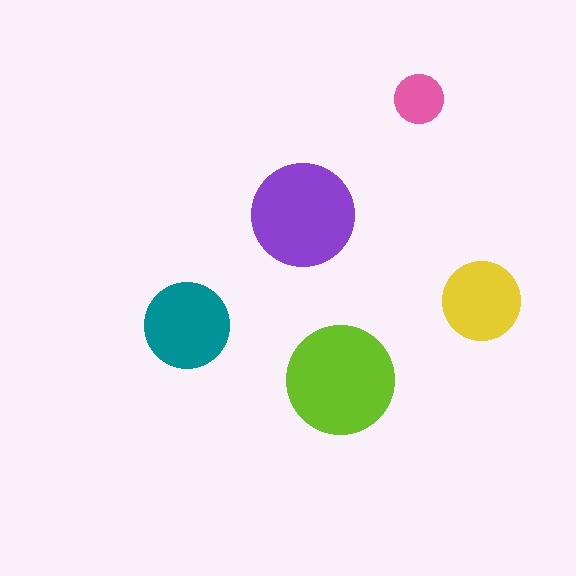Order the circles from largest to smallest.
the lime one, the purple one, the teal one, the yellow one, the pink one.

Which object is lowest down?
The lime circle is bottommost.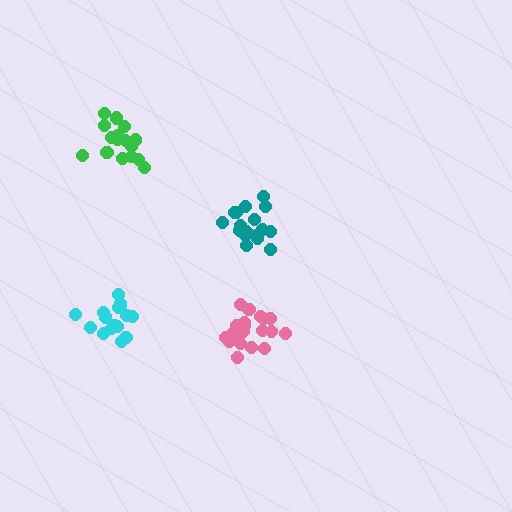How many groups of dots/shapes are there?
There are 4 groups.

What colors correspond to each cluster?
The clusters are colored: cyan, teal, pink, green.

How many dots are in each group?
Group 1: 16 dots, Group 2: 17 dots, Group 3: 20 dots, Group 4: 18 dots (71 total).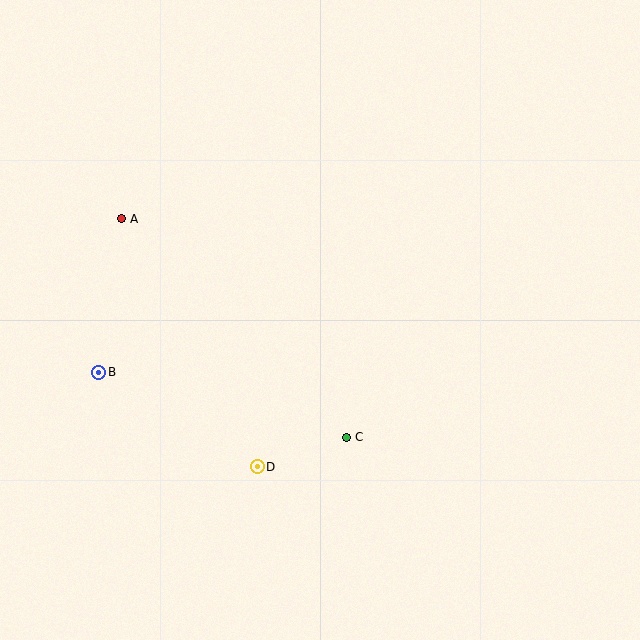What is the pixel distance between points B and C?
The distance between B and C is 256 pixels.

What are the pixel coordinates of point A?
Point A is at (121, 219).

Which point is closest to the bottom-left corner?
Point B is closest to the bottom-left corner.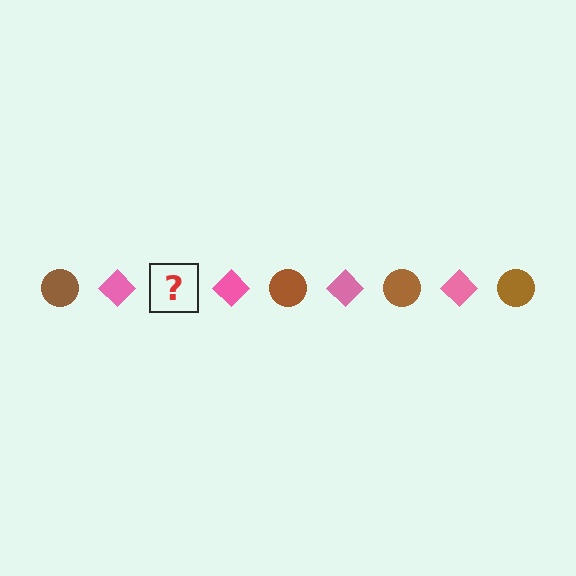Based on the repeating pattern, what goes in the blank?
The blank should be a brown circle.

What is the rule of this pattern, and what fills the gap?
The rule is that the pattern alternates between brown circle and pink diamond. The gap should be filled with a brown circle.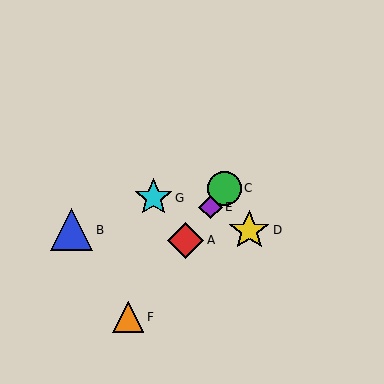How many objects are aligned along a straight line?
4 objects (A, C, E, F) are aligned along a straight line.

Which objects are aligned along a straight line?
Objects A, C, E, F are aligned along a straight line.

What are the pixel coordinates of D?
Object D is at (249, 230).